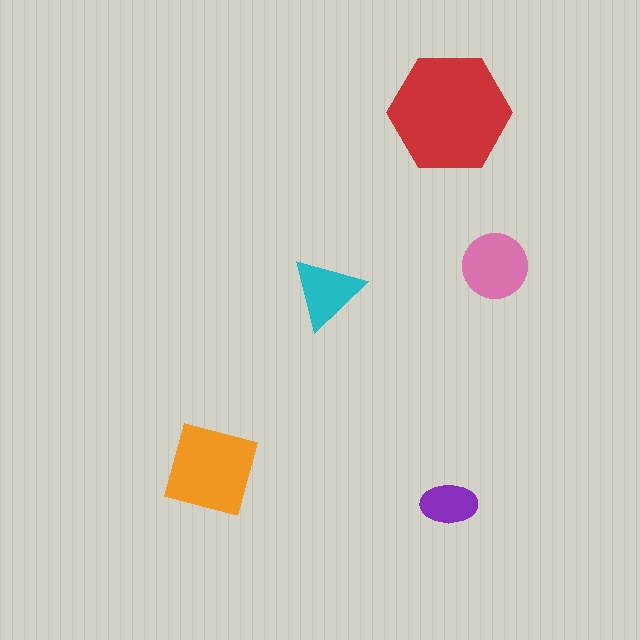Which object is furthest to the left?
The orange square is leftmost.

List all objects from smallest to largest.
The purple ellipse, the cyan triangle, the pink circle, the orange square, the red hexagon.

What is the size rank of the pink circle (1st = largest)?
3rd.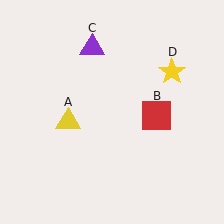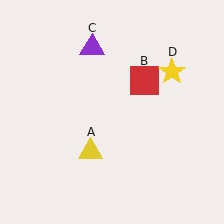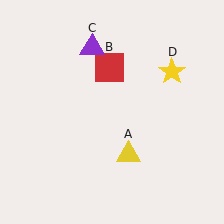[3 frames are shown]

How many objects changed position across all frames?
2 objects changed position: yellow triangle (object A), red square (object B).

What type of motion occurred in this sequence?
The yellow triangle (object A), red square (object B) rotated counterclockwise around the center of the scene.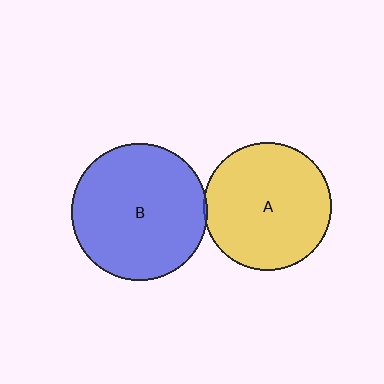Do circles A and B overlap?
Yes.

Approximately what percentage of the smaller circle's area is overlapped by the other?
Approximately 5%.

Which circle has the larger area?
Circle B (blue).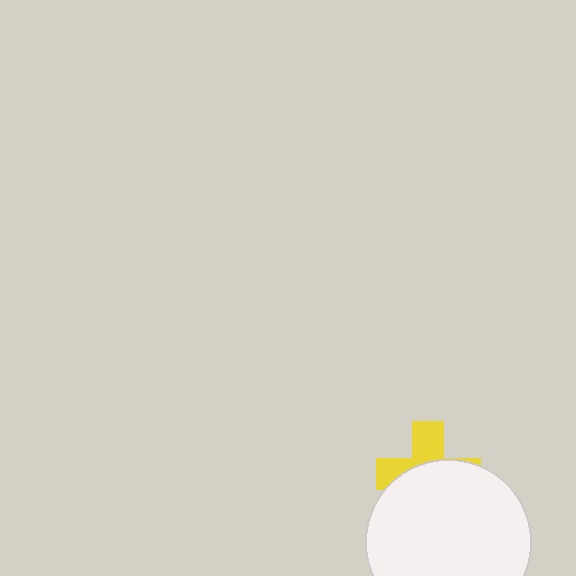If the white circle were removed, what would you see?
You would see the complete yellow cross.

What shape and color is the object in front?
The object in front is a white circle.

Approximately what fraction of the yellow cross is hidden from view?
Roughly 60% of the yellow cross is hidden behind the white circle.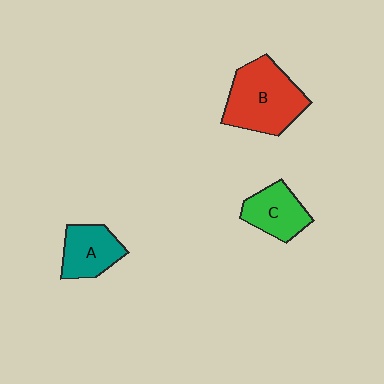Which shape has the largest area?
Shape B (red).